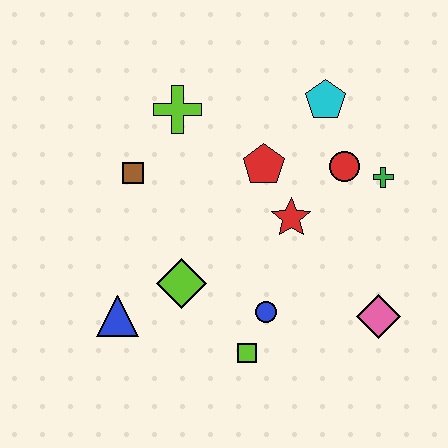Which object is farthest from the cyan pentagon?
The blue triangle is farthest from the cyan pentagon.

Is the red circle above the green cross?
Yes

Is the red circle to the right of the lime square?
Yes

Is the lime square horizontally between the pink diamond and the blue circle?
No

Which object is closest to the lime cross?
The brown square is closest to the lime cross.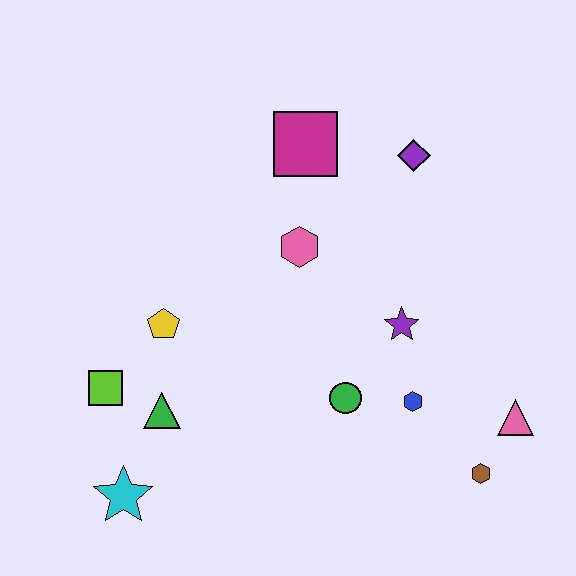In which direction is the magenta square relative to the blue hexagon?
The magenta square is above the blue hexagon.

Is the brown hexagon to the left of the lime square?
No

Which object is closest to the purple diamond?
The magenta square is closest to the purple diamond.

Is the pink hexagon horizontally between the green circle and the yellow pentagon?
Yes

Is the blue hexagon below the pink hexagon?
Yes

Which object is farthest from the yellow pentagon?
The pink triangle is farthest from the yellow pentagon.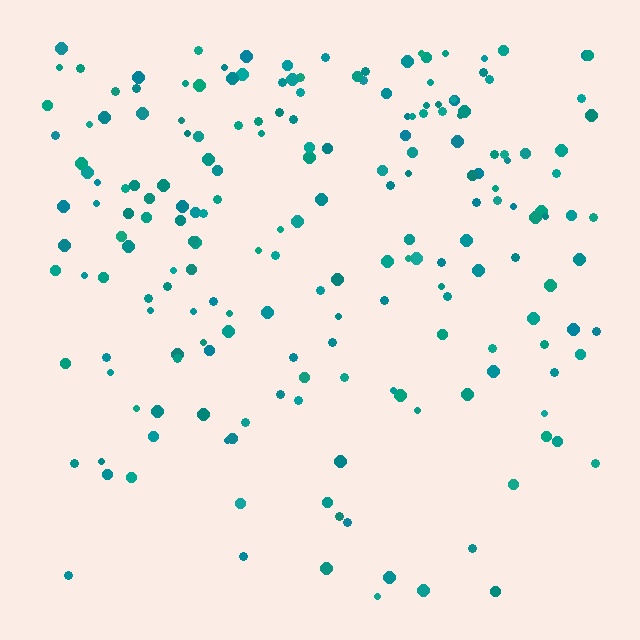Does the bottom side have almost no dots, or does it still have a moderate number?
Still a moderate number, just noticeably fewer than the top.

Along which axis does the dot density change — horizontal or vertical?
Vertical.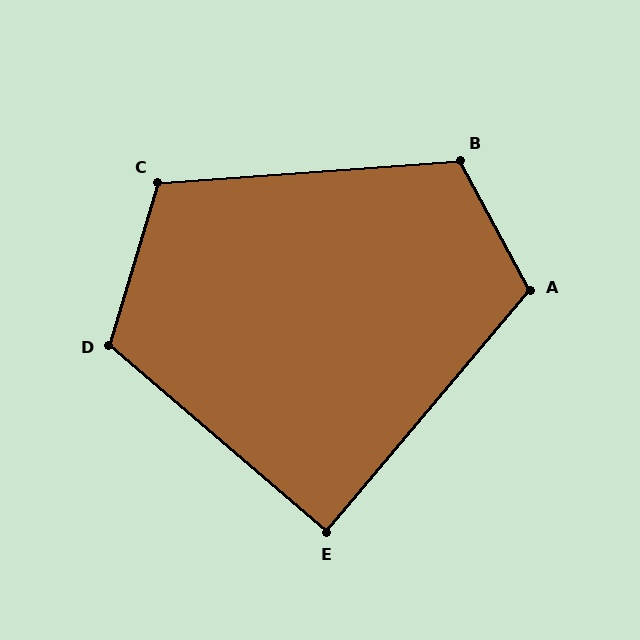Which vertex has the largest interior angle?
B, at approximately 114 degrees.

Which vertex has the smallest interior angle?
E, at approximately 89 degrees.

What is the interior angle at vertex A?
Approximately 111 degrees (obtuse).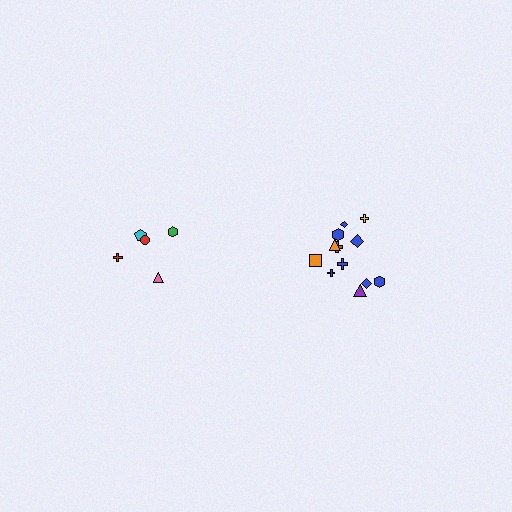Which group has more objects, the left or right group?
The right group.